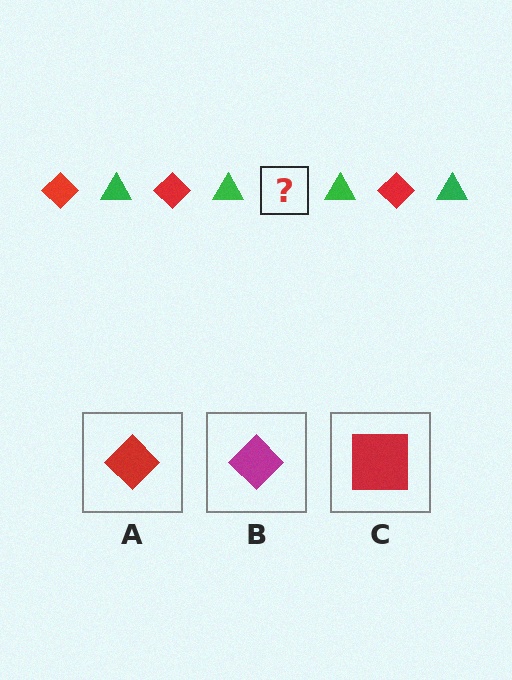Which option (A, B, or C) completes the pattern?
A.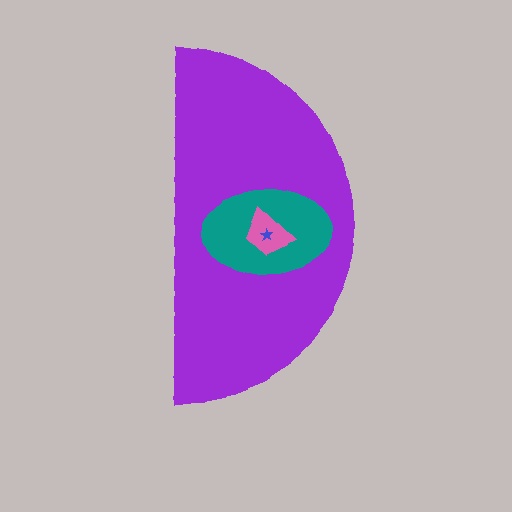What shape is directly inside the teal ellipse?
The pink trapezoid.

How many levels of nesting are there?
4.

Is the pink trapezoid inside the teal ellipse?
Yes.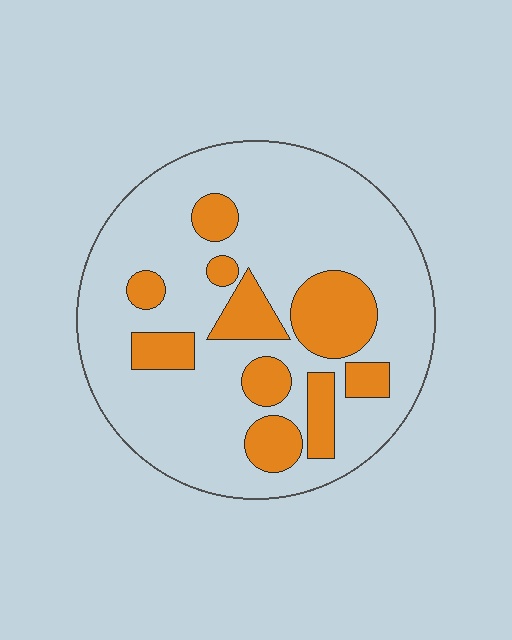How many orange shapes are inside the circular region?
10.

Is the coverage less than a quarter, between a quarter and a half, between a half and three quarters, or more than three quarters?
Less than a quarter.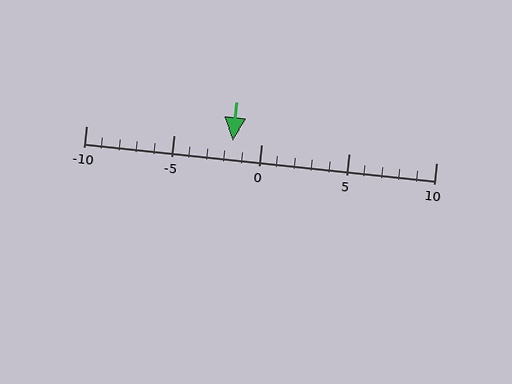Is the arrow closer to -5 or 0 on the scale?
The arrow is closer to 0.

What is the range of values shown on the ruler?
The ruler shows values from -10 to 10.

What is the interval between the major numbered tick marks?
The major tick marks are spaced 5 units apart.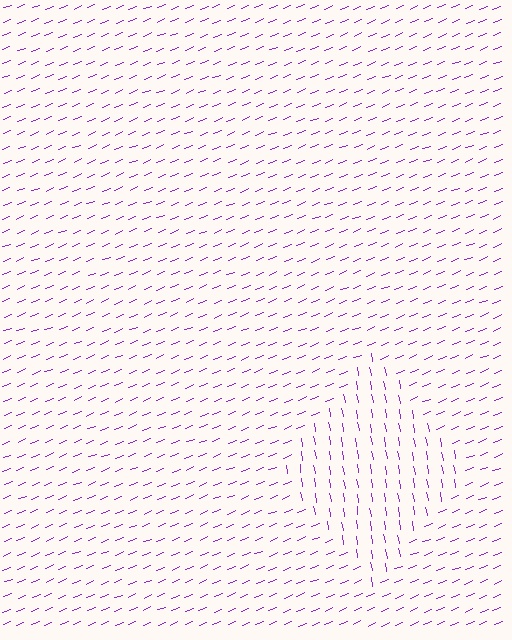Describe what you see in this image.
The image is filled with small purple line segments. A diamond region in the image has lines oriented differently from the surrounding lines, creating a visible texture boundary.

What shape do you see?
I see a diamond.